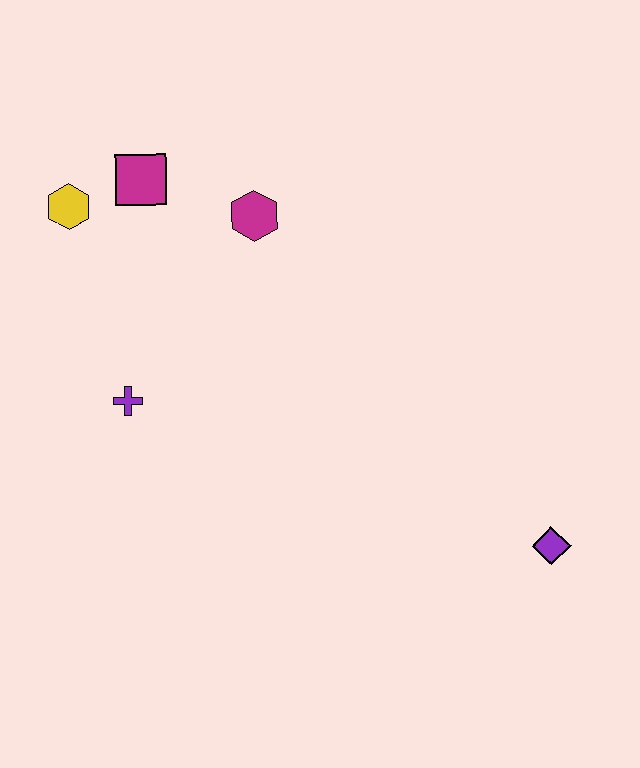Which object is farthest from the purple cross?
The purple diamond is farthest from the purple cross.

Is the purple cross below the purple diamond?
No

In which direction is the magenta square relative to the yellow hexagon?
The magenta square is to the right of the yellow hexagon.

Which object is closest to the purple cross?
The yellow hexagon is closest to the purple cross.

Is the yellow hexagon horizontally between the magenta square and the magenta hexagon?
No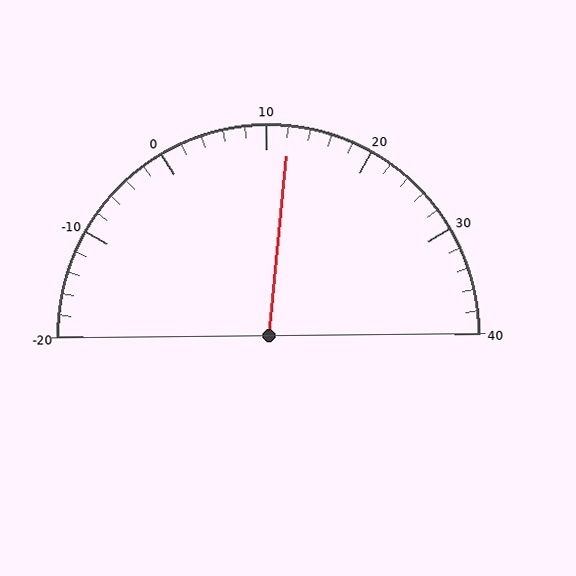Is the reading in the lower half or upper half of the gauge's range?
The reading is in the upper half of the range (-20 to 40).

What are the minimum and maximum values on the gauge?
The gauge ranges from -20 to 40.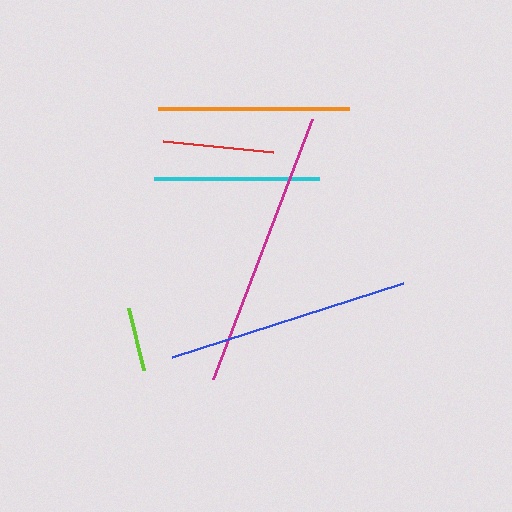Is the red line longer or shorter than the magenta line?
The magenta line is longer than the red line.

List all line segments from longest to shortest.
From longest to shortest: magenta, blue, orange, cyan, red, lime.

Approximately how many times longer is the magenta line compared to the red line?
The magenta line is approximately 2.5 times the length of the red line.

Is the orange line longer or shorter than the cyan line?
The orange line is longer than the cyan line.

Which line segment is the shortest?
The lime line is the shortest at approximately 64 pixels.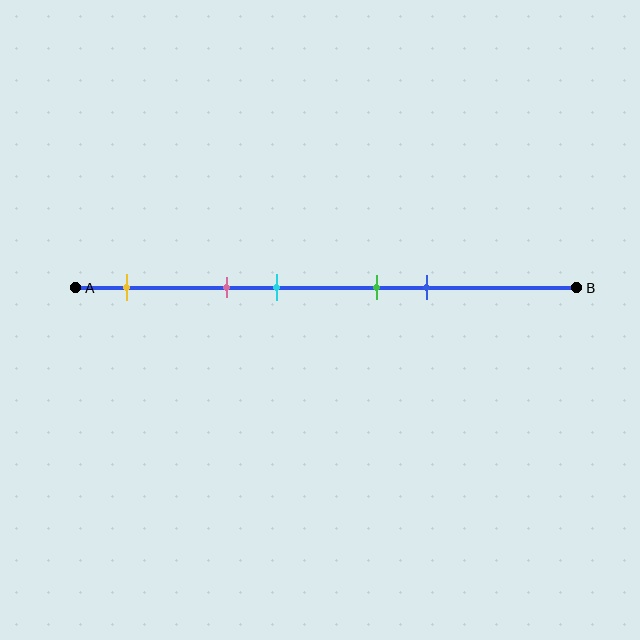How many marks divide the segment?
There are 5 marks dividing the segment.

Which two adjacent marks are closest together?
The green and blue marks are the closest adjacent pair.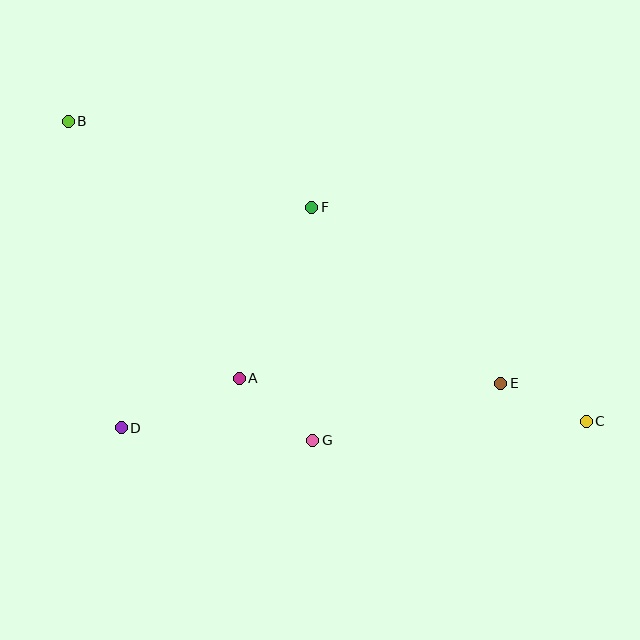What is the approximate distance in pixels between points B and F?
The distance between B and F is approximately 258 pixels.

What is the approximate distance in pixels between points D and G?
The distance between D and G is approximately 192 pixels.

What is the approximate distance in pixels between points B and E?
The distance between B and E is approximately 505 pixels.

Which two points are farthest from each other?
Points B and C are farthest from each other.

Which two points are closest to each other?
Points C and E are closest to each other.